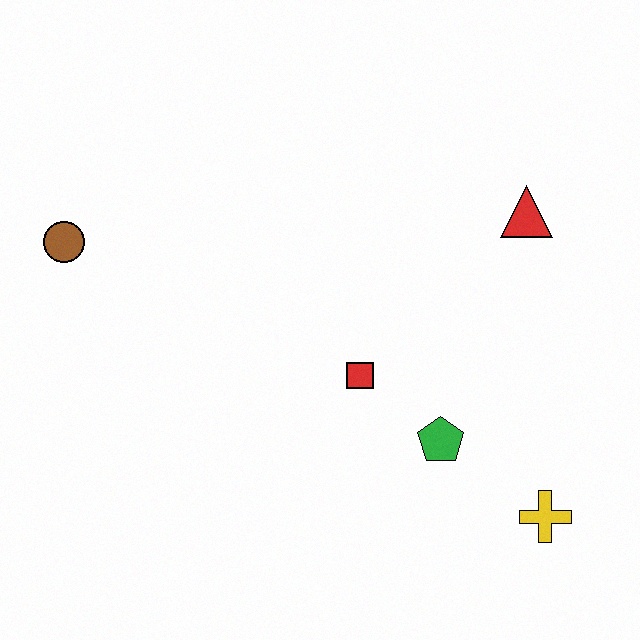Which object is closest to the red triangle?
The red square is closest to the red triangle.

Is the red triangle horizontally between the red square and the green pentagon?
No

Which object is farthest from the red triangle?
The brown circle is farthest from the red triangle.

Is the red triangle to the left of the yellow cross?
Yes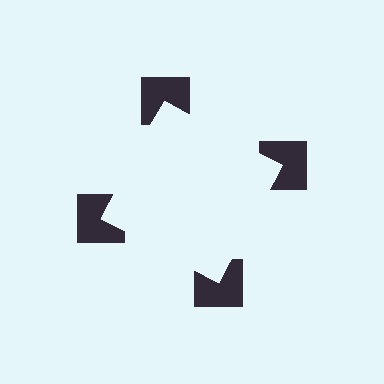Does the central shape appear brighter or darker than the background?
It typically appears slightly brighter than the background, even though no actual brightness change is drawn.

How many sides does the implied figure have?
4 sides.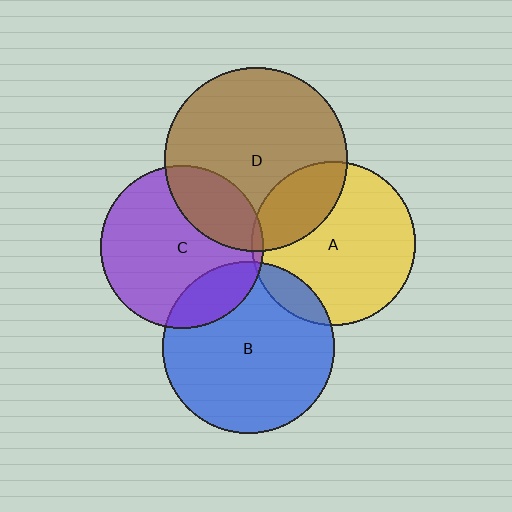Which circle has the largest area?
Circle D (brown).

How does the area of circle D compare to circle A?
Approximately 1.2 times.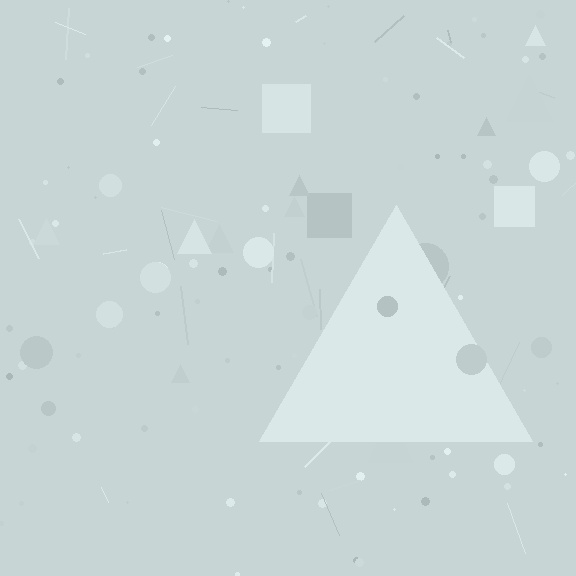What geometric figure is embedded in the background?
A triangle is embedded in the background.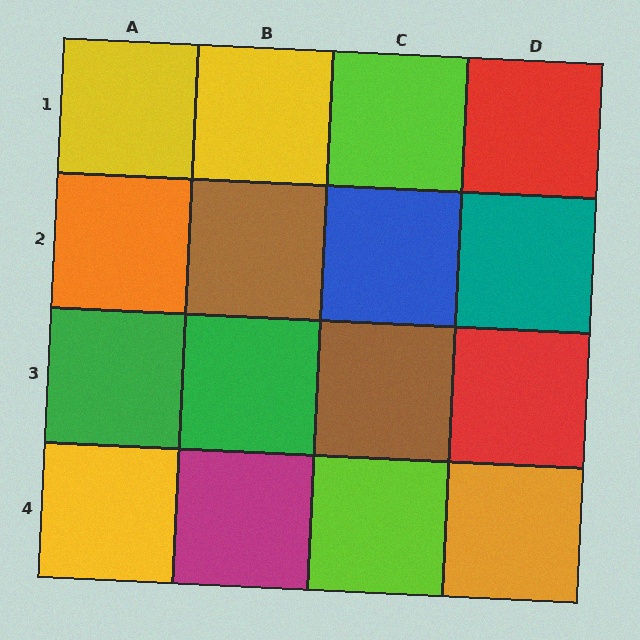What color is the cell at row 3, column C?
Brown.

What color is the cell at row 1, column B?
Yellow.